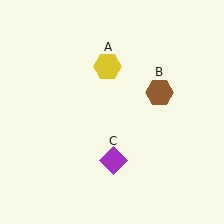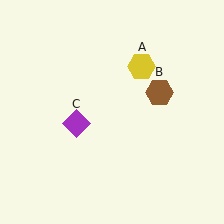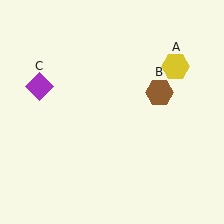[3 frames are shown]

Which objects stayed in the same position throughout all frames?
Brown hexagon (object B) remained stationary.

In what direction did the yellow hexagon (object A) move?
The yellow hexagon (object A) moved right.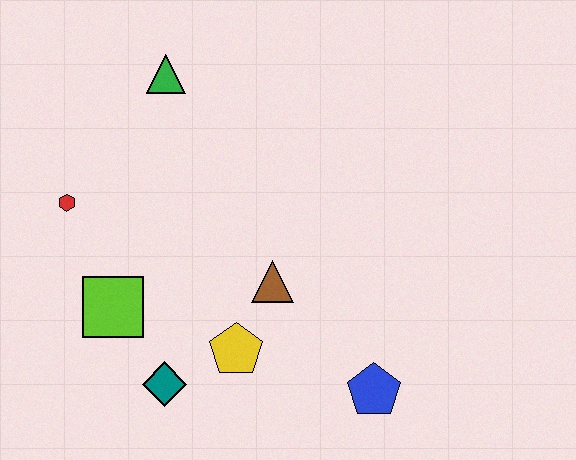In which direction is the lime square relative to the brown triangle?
The lime square is to the left of the brown triangle.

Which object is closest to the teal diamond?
The yellow pentagon is closest to the teal diamond.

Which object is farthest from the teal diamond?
The green triangle is farthest from the teal diamond.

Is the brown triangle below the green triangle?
Yes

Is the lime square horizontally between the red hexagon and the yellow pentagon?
Yes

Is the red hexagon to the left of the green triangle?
Yes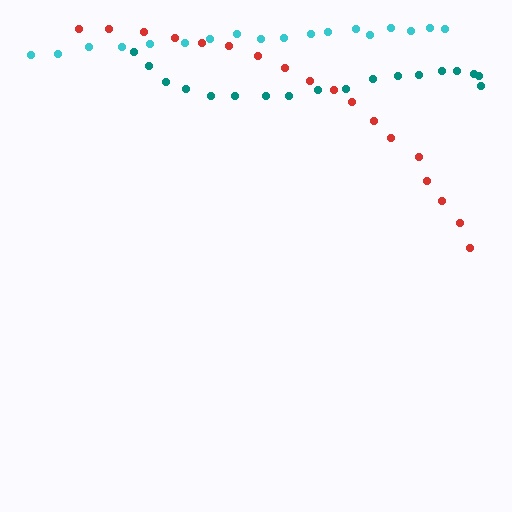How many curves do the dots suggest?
There are 3 distinct paths.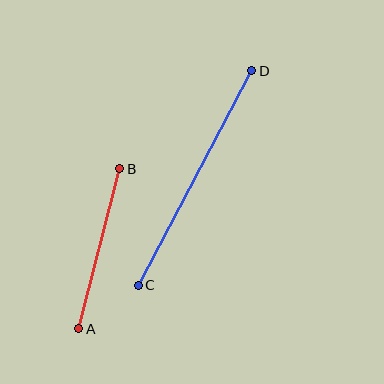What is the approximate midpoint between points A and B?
The midpoint is at approximately (99, 249) pixels.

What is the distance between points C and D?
The distance is approximately 243 pixels.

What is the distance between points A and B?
The distance is approximately 166 pixels.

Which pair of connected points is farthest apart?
Points C and D are farthest apart.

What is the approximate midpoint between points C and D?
The midpoint is at approximately (195, 178) pixels.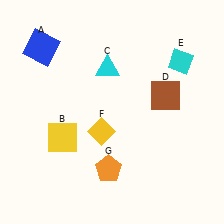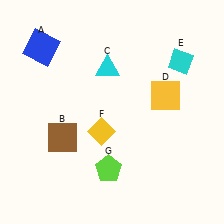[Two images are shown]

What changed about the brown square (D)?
In Image 1, D is brown. In Image 2, it changed to yellow.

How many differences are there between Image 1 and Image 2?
There are 3 differences between the two images.